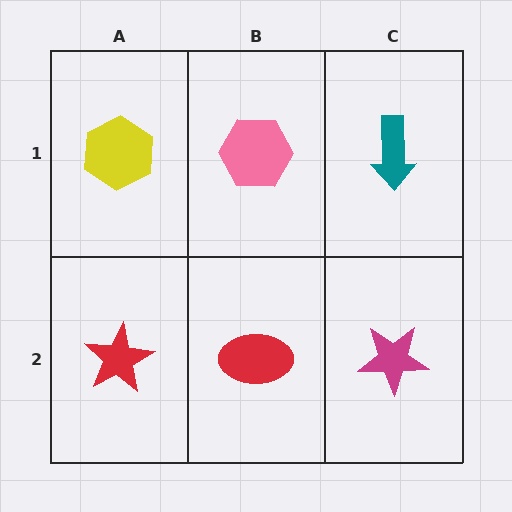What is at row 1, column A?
A yellow hexagon.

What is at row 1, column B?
A pink hexagon.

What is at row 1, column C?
A teal arrow.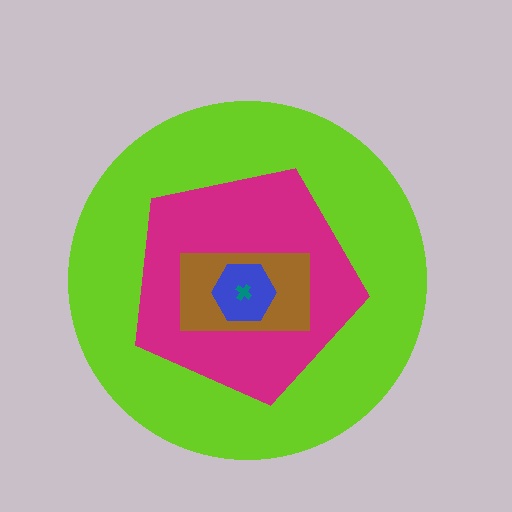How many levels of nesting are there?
5.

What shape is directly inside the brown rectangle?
The blue hexagon.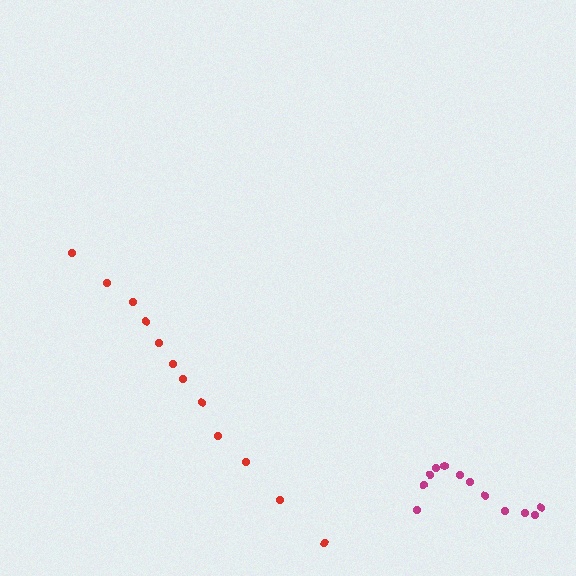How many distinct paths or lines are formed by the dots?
There are 2 distinct paths.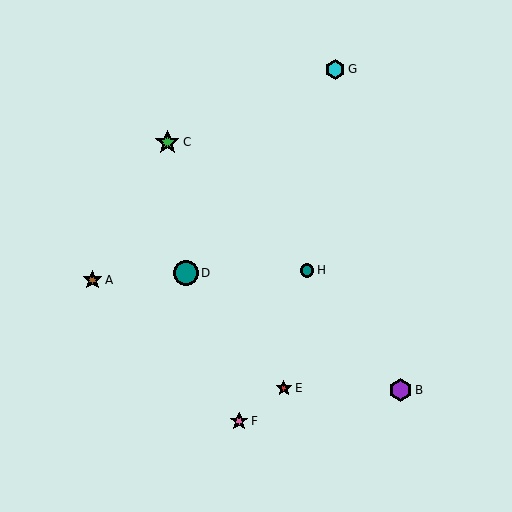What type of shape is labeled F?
Shape F is a pink star.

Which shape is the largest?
The teal circle (labeled D) is the largest.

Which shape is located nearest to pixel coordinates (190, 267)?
The teal circle (labeled D) at (186, 273) is nearest to that location.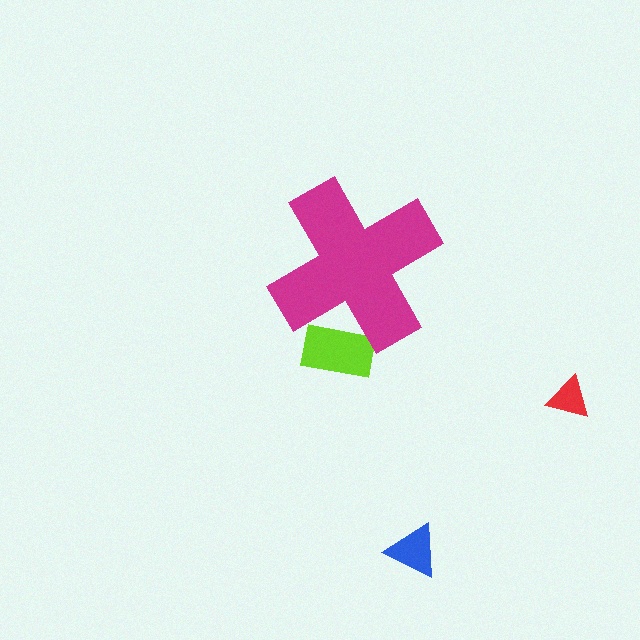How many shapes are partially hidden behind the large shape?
1 shape is partially hidden.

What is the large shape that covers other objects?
A magenta cross.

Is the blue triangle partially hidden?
No, the blue triangle is fully visible.